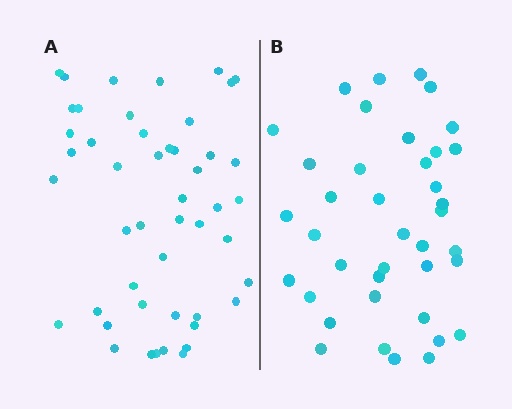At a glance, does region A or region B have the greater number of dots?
Region A (the left region) has more dots.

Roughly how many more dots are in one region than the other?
Region A has roughly 8 or so more dots than region B.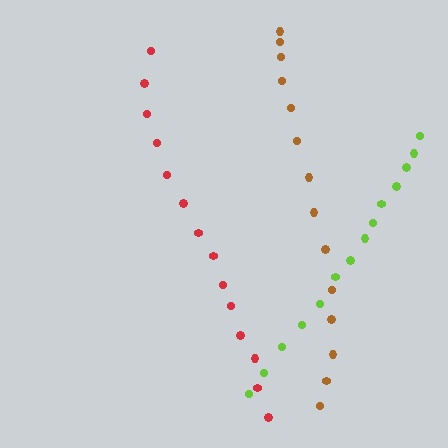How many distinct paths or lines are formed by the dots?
There are 3 distinct paths.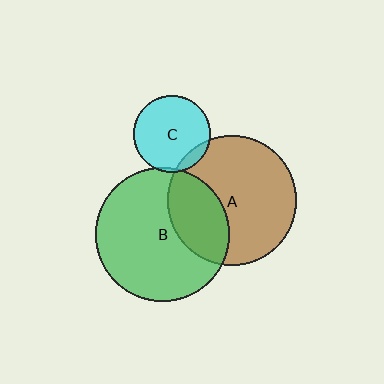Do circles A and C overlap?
Yes.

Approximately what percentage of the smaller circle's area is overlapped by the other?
Approximately 10%.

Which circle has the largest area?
Circle B (green).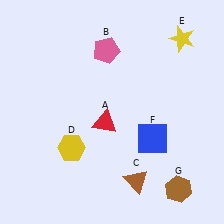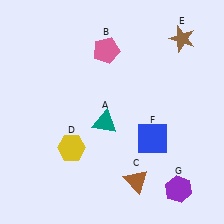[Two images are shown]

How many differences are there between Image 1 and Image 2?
There are 3 differences between the two images.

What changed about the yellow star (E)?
In Image 1, E is yellow. In Image 2, it changed to brown.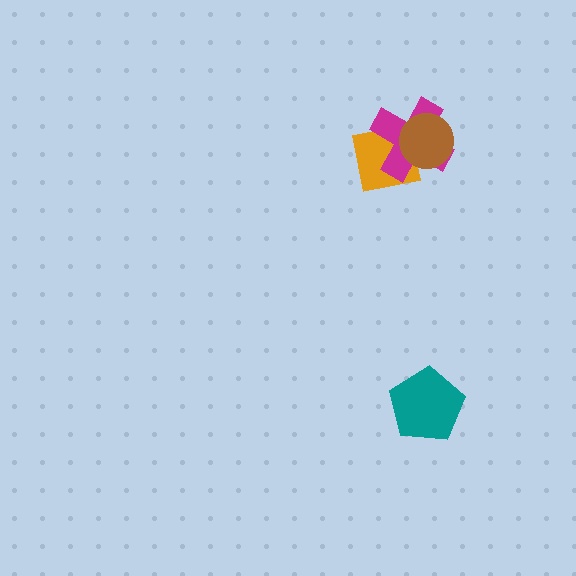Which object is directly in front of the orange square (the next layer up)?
The magenta cross is directly in front of the orange square.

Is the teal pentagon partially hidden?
No, no other shape covers it.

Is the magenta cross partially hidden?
Yes, it is partially covered by another shape.